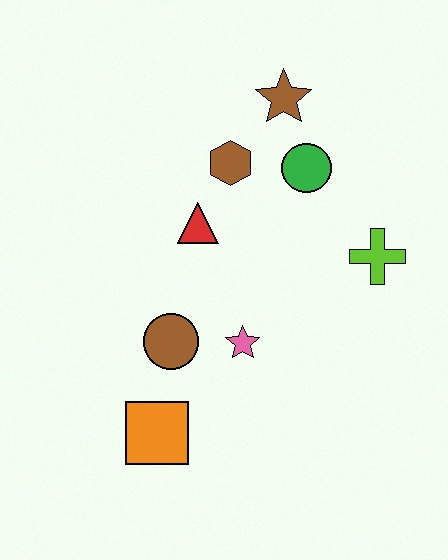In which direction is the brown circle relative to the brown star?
The brown circle is below the brown star.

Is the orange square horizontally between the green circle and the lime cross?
No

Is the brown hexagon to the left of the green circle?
Yes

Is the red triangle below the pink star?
No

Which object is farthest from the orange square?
The brown star is farthest from the orange square.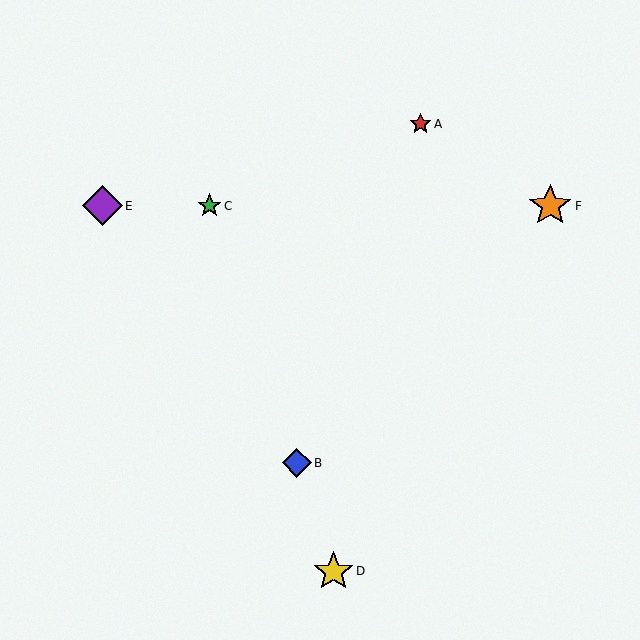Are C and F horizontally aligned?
Yes, both are at y≈206.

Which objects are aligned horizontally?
Objects C, E, F are aligned horizontally.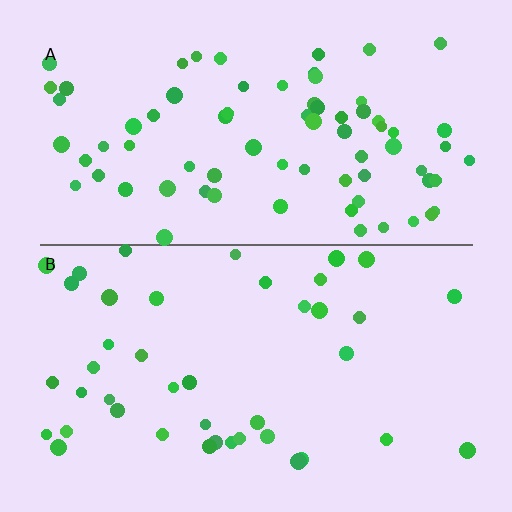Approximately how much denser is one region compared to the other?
Approximately 1.8× — region A over region B.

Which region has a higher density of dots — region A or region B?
A (the top).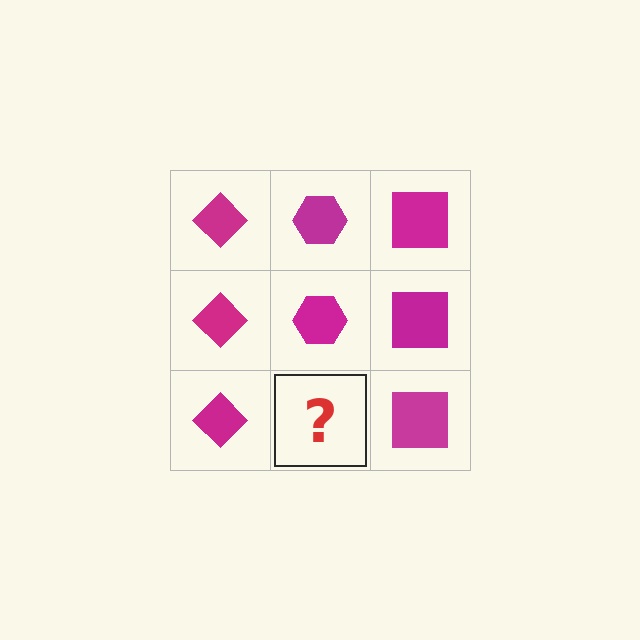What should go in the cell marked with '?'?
The missing cell should contain a magenta hexagon.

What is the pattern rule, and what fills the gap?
The rule is that each column has a consistent shape. The gap should be filled with a magenta hexagon.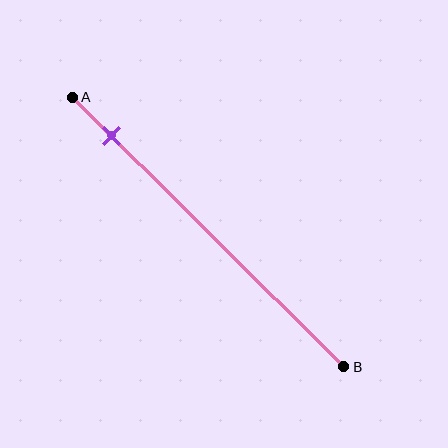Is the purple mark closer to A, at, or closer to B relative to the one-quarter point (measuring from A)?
The purple mark is closer to point A than the one-quarter point of segment AB.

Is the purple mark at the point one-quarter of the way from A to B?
No, the mark is at about 15% from A, not at the 25% one-quarter point.